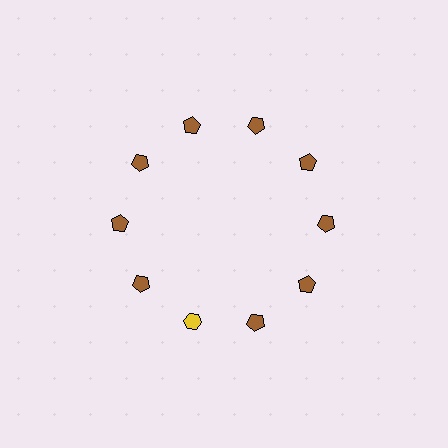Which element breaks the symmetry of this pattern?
The yellow hexagon at roughly the 7 o'clock position breaks the symmetry. All other shapes are brown pentagons.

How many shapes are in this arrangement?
There are 10 shapes arranged in a ring pattern.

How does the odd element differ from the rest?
It differs in both color (yellow instead of brown) and shape (hexagon instead of pentagon).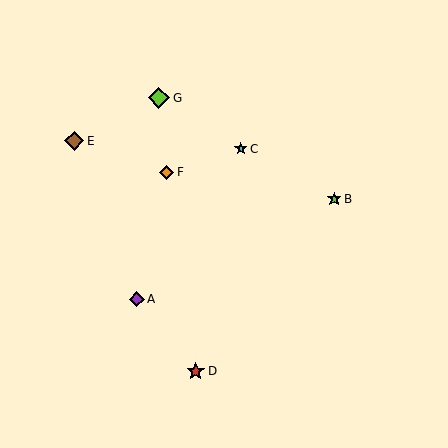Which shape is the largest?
The lime diamond (labeled G) is the largest.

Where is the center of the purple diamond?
The center of the purple diamond is at (137, 299).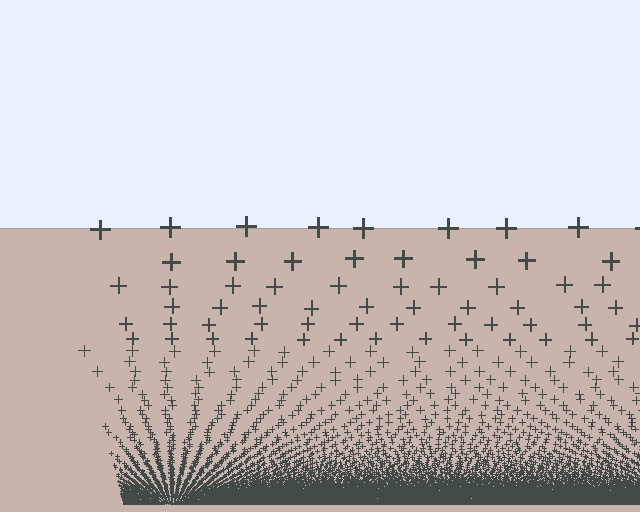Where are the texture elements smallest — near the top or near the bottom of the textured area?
Near the bottom.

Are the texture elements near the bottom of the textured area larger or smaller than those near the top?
Smaller. The gradient is inverted — elements near the bottom are smaller and denser.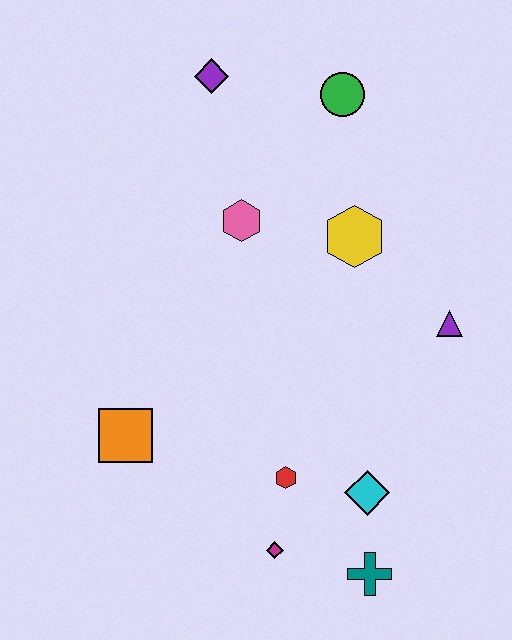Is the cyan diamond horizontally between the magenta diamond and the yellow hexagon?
No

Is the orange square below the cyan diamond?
No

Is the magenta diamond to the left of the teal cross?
Yes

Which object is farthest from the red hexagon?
The purple diamond is farthest from the red hexagon.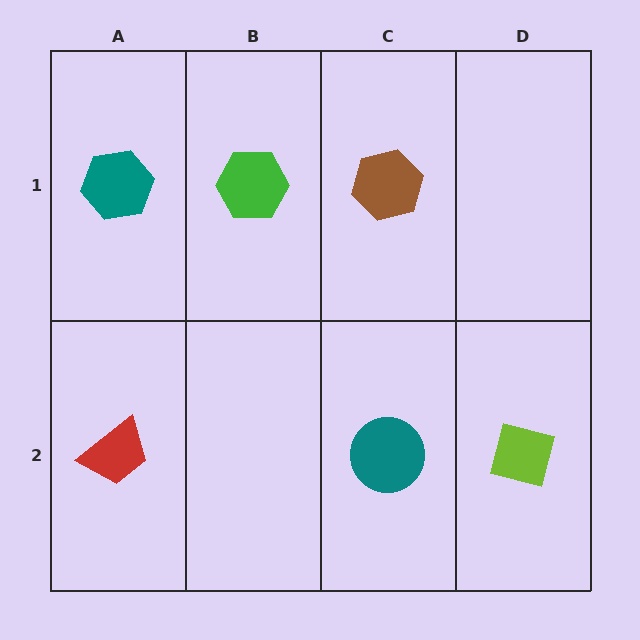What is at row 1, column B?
A green hexagon.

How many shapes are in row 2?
3 shapes.